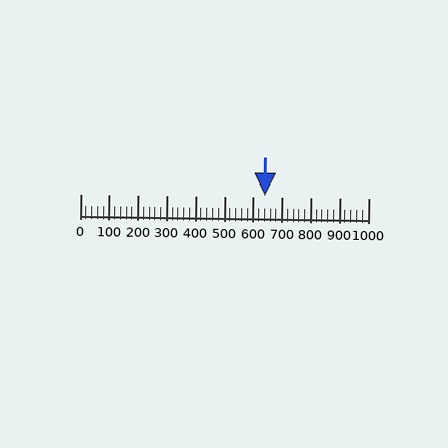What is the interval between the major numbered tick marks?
The major tick marks are spaced 100 units apart.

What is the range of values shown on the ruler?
The ruler shows values from 0 to 1000.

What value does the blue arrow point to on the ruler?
The blue arrow points to approximately 640.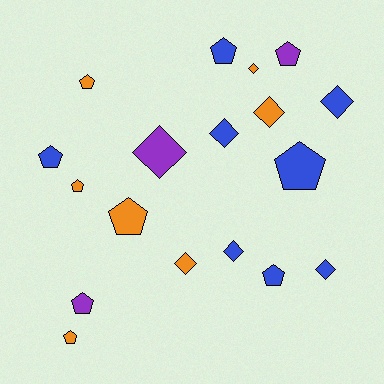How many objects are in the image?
There are 18 objects.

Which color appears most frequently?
Blue, with 8 objects.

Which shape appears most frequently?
Pentagon, with 10 objects.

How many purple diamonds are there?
There is 1 purple diamond.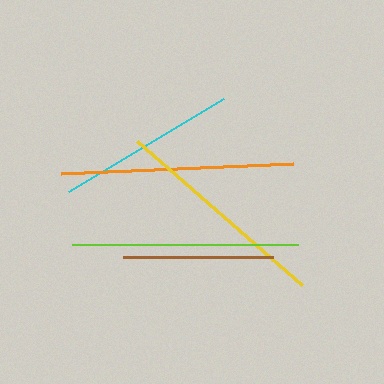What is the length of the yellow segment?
The yellow segment is approximately 219 pixels long.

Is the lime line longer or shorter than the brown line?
The lime line is longer than the brown line.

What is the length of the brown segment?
The brown segment is approximately 150 pixels long.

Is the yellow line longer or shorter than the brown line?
The yellow line is longer than the brown line.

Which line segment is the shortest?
The brown line is the shortest at approximately 150 pixels.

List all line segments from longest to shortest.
From longest to shortest: orange, lime, yellow, cyan, brown.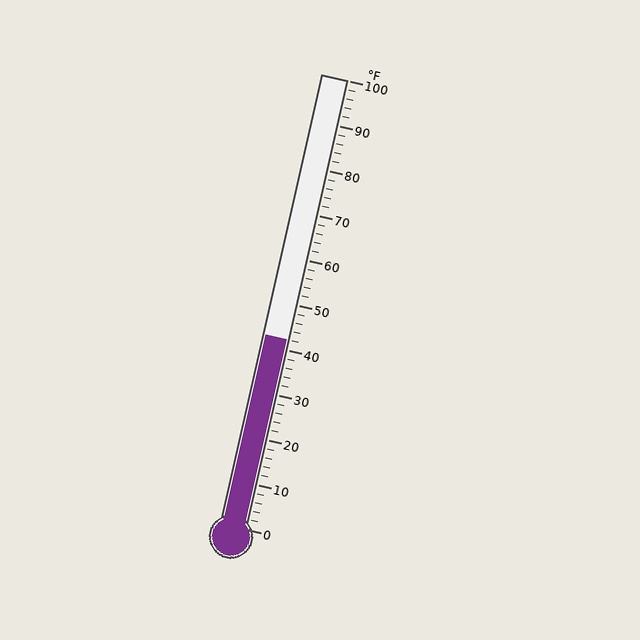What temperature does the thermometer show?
The thermometer shows approximately 42°F.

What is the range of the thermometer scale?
The thermometer scale ranges from 0°F to 100°F.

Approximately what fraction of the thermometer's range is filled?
The thermometer is filled to approximately 40% of its range.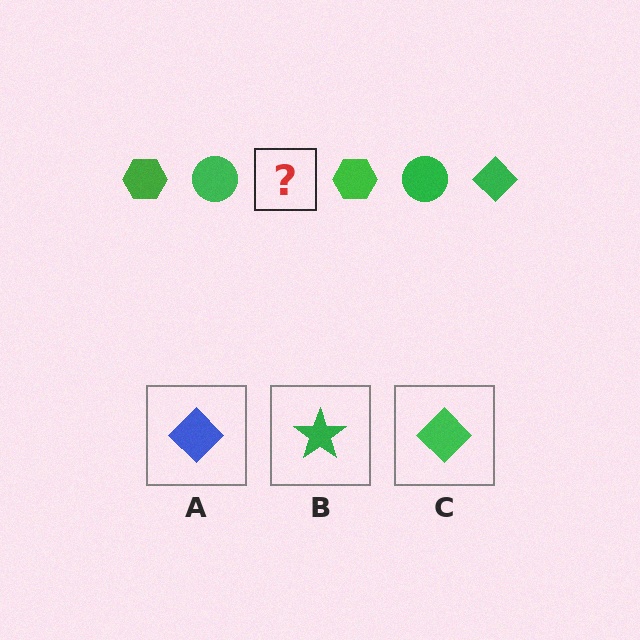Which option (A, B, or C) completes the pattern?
C.